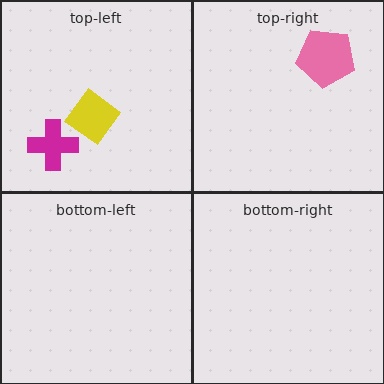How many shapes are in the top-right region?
1.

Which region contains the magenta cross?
The top-left region.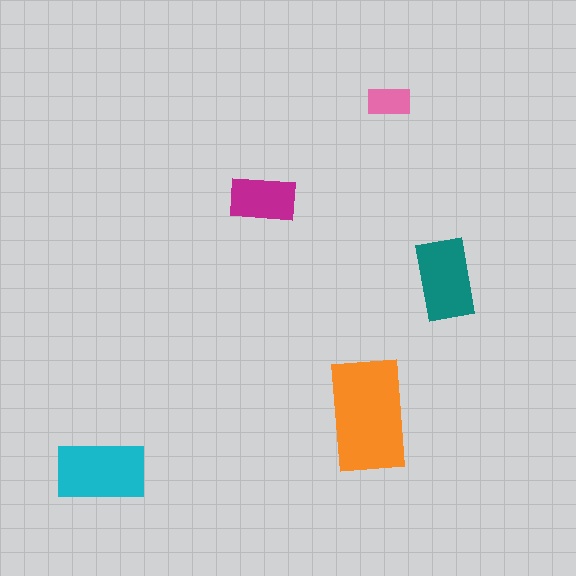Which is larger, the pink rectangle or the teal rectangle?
The teal one.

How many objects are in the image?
There are 5 objects in the image.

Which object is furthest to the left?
The cyan rectangle is leftmost.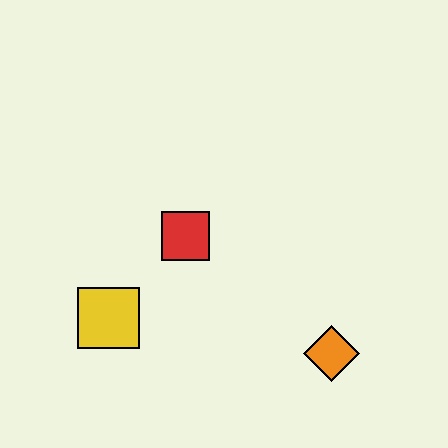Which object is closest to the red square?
The yellow square is closest to the red square.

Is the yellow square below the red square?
Yes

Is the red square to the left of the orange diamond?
Yes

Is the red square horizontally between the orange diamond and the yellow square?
Yes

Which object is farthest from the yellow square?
The orange diamond is farthest from the yellow square.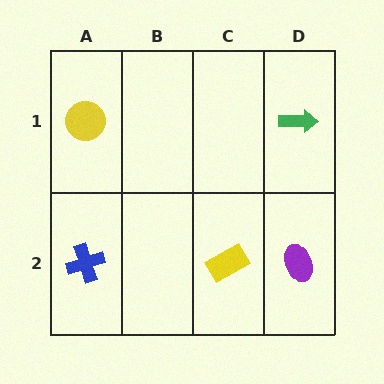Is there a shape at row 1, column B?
No, that cell is empty.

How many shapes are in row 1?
2 shapes.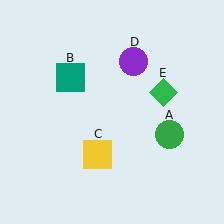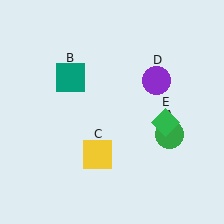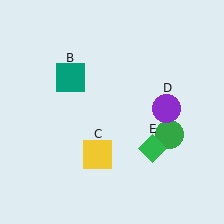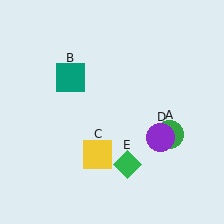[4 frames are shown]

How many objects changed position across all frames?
2 objects changed position: purple circle (object D), green diamond (object E).